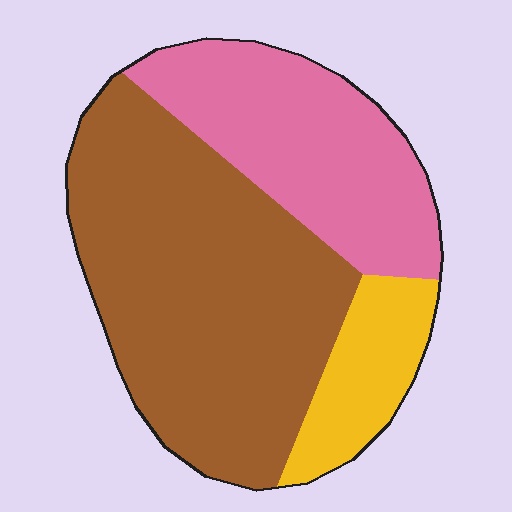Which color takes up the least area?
Yellow, at roughly 15%.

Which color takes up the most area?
Brown, at roughly 55%.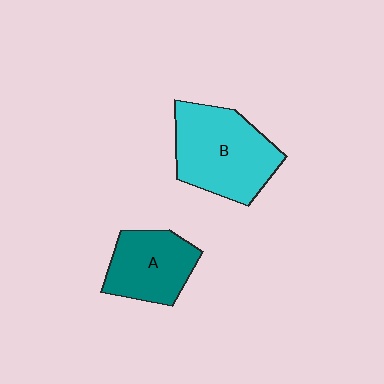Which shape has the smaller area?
Shape A (teal).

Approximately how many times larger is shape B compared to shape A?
Approximately 1.4 times.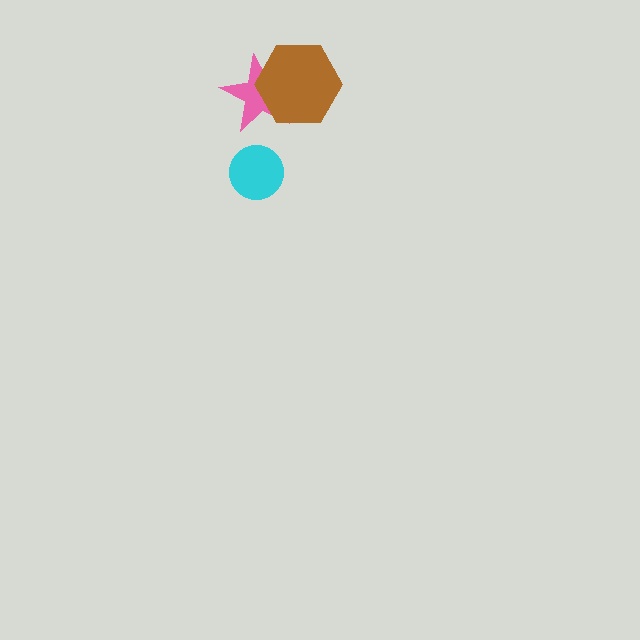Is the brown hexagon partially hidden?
No, no other shape covers it.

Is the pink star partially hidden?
Yes, it is partially covered by another shape.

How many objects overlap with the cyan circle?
0 objects overlap with the cyan circle.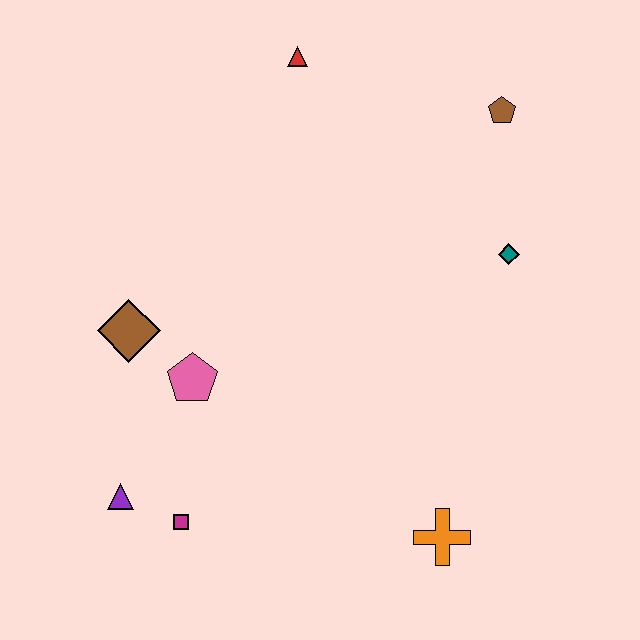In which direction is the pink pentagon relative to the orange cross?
The pink pentagon is to the left of the orange cross.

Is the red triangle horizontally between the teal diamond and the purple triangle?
Yes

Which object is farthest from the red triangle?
The orange cross is farthest from the red triangle.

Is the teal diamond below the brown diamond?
No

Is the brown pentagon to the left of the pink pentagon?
No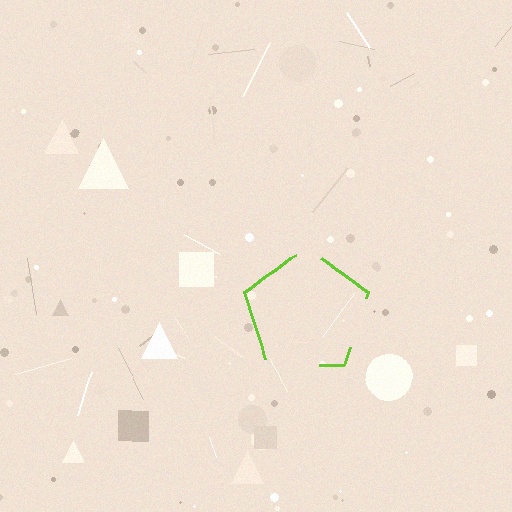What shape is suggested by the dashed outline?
The dashed outline suggests a pentagon.